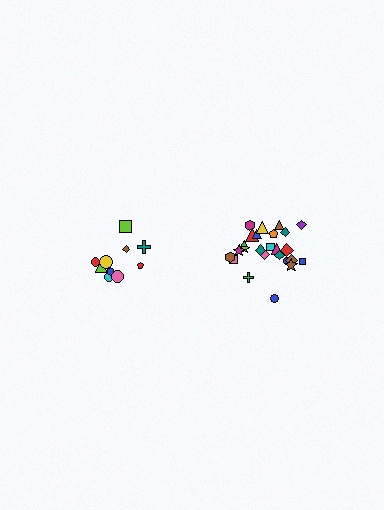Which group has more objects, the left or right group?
The right group.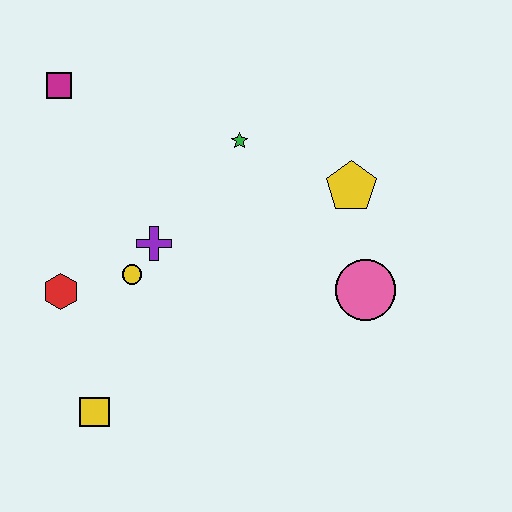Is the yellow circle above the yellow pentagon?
No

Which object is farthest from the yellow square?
The yellow pentagon is farthest from the yellow square.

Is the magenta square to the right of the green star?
No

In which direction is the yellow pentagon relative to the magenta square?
The yellow pentagon is to the right of the magenta square.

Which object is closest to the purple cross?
The yellow circle is closest to the purple cross.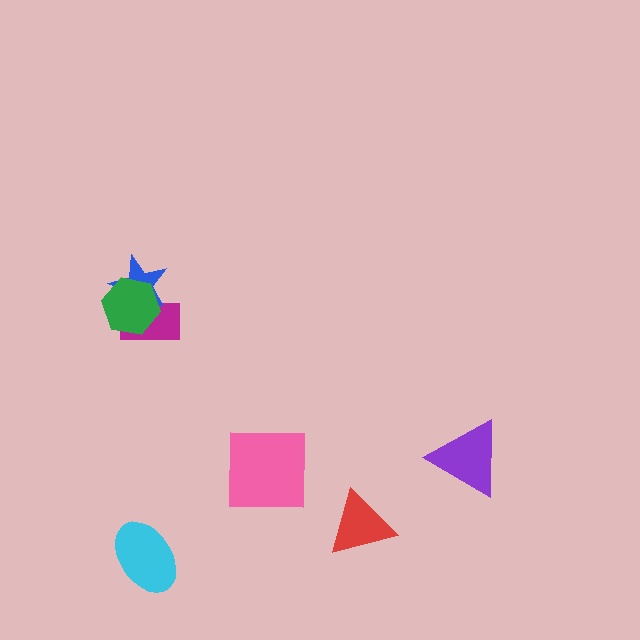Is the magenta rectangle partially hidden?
Yes, it is partially covered by another shape.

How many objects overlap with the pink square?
0 objects overlap with the pink square.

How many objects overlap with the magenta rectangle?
2 objects overlap with the magenta rectangle.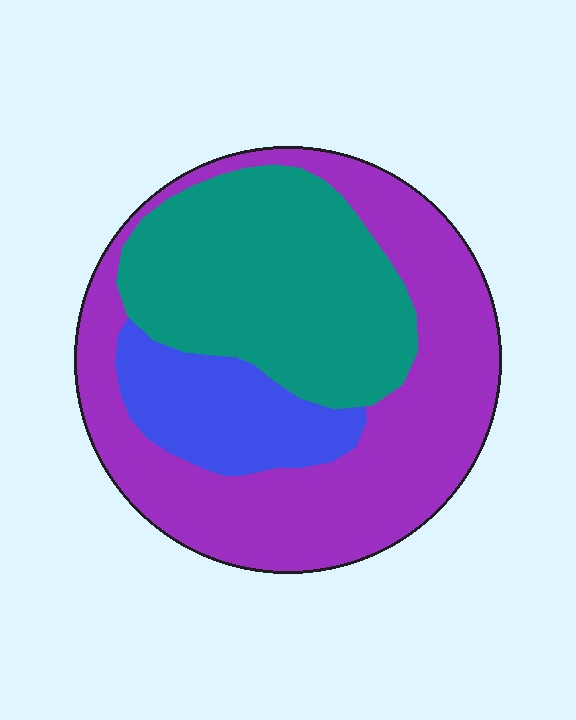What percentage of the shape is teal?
Teal covers about 35% of the shape.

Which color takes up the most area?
Purple, at roughly 50%.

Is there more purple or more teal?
Purple.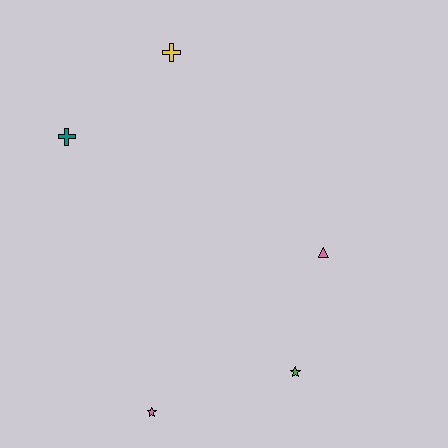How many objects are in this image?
There are 5 objects.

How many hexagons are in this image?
There are no hexagons.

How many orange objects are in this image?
There are no orange objects.